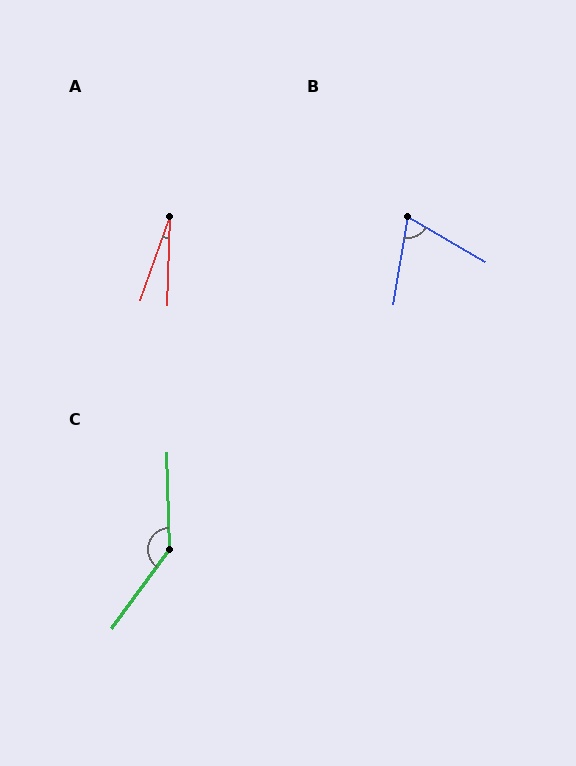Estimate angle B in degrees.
Approximately 70 degrees.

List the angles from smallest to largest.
A (17°), B (70°), C (142°).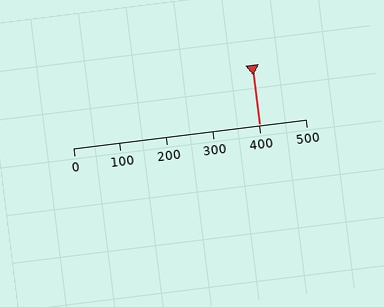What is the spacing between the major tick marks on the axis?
The major ticks are spaced 100 apart.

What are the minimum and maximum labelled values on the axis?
The axis runs from 0 to 500.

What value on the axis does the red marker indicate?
The marker indicates approximately 400.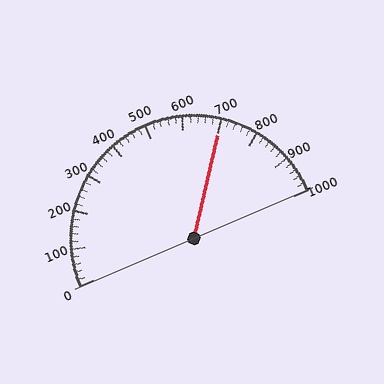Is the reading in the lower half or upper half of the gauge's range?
The reading is in the upper half of the range (0 to 1000).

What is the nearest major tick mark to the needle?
The nearest major tick mark is 700.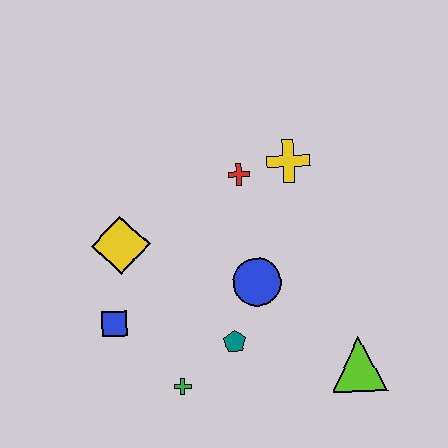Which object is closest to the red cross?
The yellow cross is closest to the red cross.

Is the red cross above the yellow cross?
No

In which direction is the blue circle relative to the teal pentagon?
The blue circle is above the teal pentagon.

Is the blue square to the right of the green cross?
No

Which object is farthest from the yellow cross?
The green cross is farthest from the yellow cross.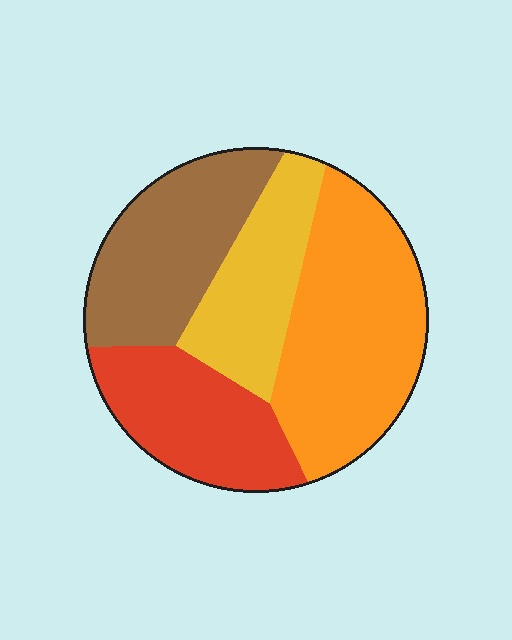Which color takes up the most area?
Orange, at roughly 35%.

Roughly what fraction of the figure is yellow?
Yellow takes up between a sixth and a third of the figure.